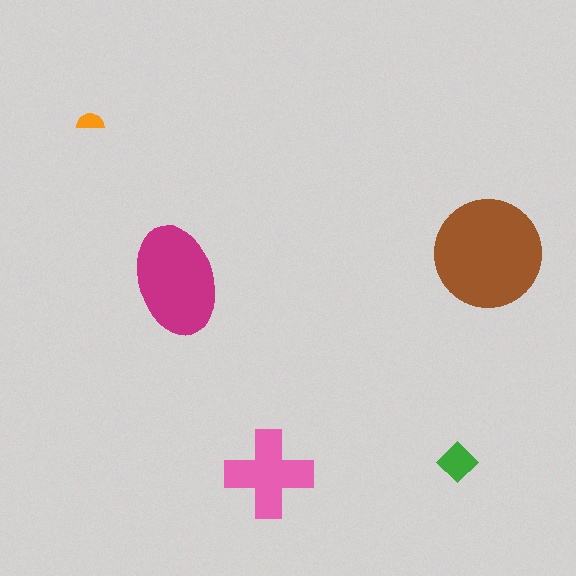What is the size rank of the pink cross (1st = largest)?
3rd.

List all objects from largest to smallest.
The brown circle, the magenta ellipse, the pink cross, the green diamond, the orange semicircle.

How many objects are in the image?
There are 5 objects in the image.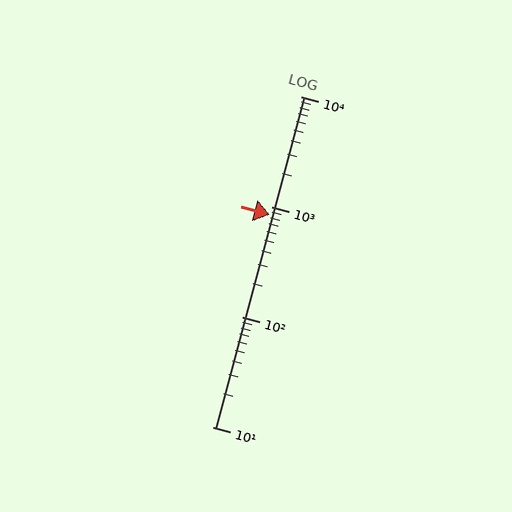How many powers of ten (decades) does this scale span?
The scale spans 3 decades, from 10 to 10000.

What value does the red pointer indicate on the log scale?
The pointer indicates approximately 840.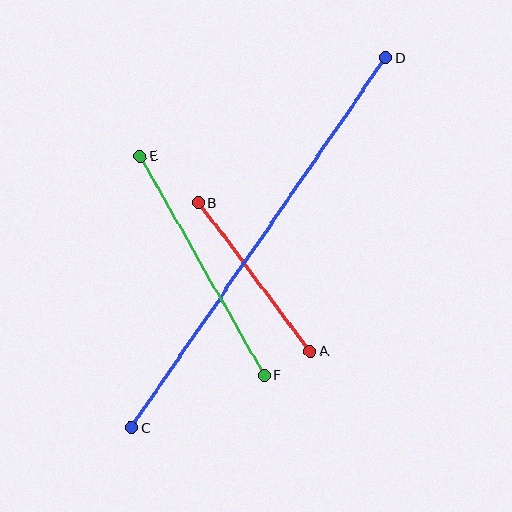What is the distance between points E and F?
The distance is approximately 251 pixels.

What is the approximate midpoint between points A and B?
The midpoint is at approximately (254, 277) pixels.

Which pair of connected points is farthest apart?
Points C and D are farthest apart.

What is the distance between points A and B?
The distance is approximately 186 pixels.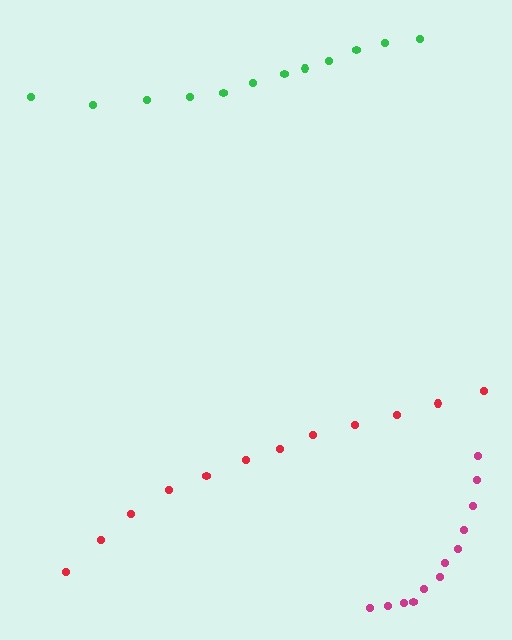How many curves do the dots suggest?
There are 3 distinct paths.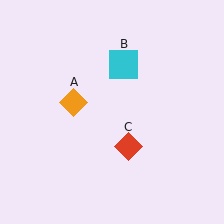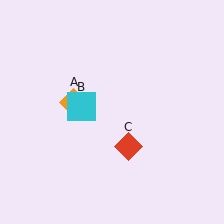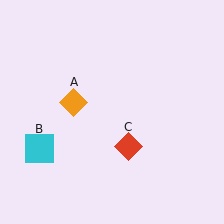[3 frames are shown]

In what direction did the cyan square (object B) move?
The cyan square (object B) moved down and to the left.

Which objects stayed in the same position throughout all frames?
Orange diamond (object A) and red diamond (object C) remained stationary.